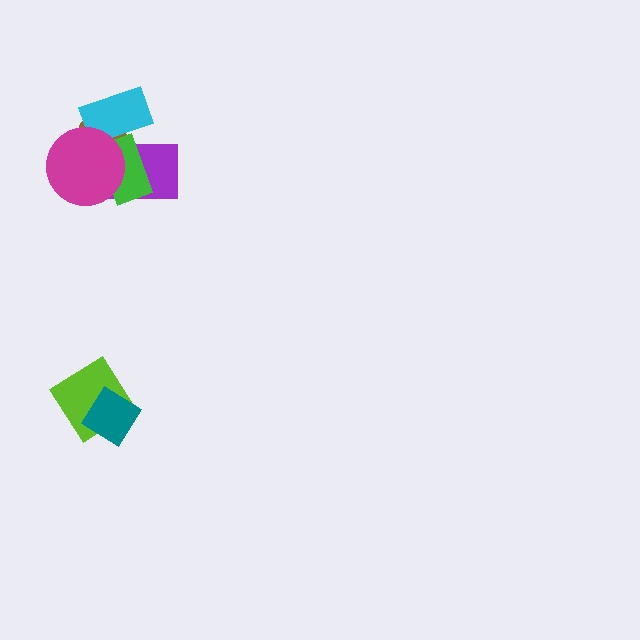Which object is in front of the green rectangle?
The magenta circle is in front of the green rectangle.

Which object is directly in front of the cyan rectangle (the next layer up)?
The green rectangle is directly in front of the cyan rectangle.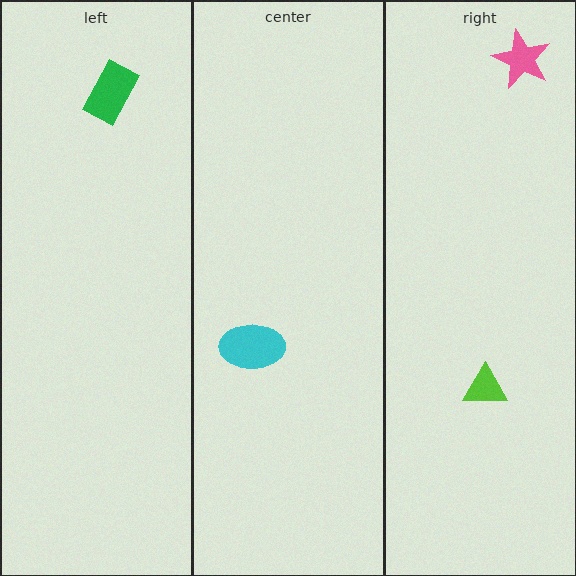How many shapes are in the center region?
1.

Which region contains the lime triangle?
The right region.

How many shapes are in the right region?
2.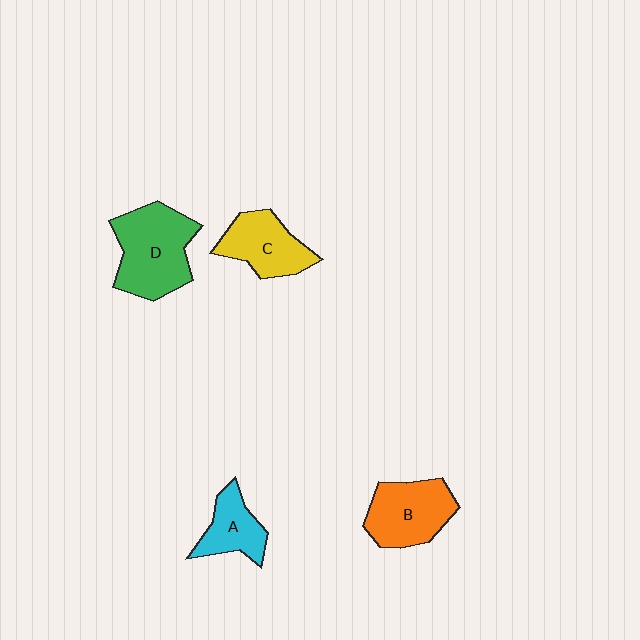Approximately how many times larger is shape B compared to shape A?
Approximately 1.5 times.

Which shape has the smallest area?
Shape A (cyan).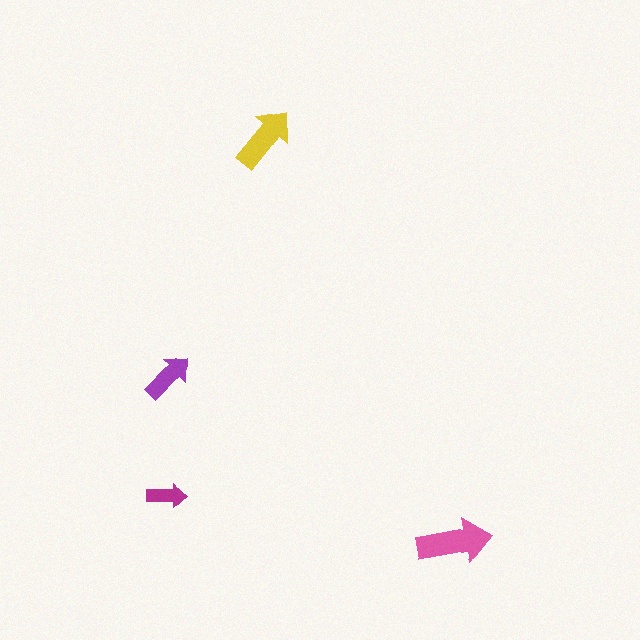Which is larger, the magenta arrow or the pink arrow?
The pink one.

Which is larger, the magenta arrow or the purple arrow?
The purple one.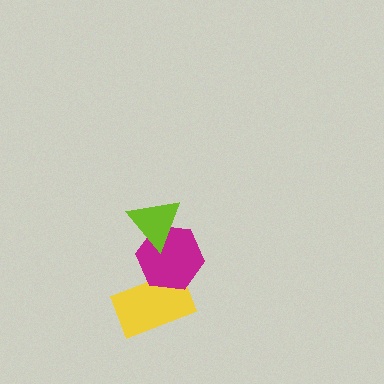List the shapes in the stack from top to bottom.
From top to bottom: the lime triangle, the magenta hexagon, the yellow rectangle.